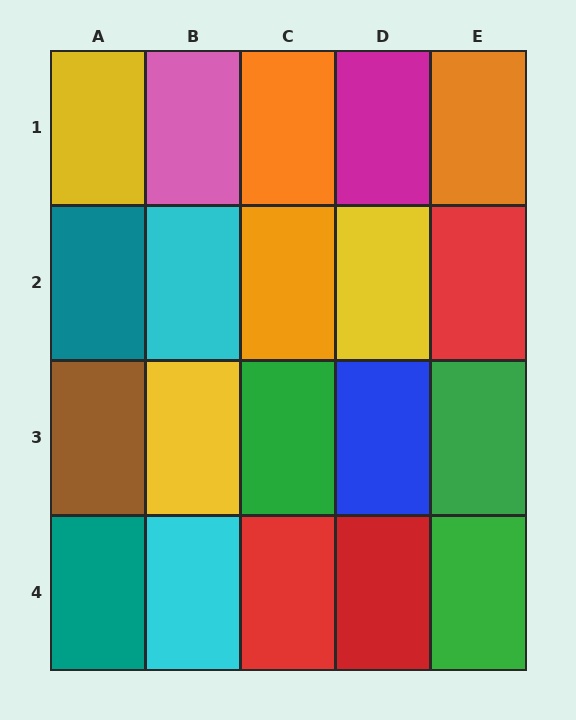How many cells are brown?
1 cell is brown.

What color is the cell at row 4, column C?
Red.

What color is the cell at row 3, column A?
Brown.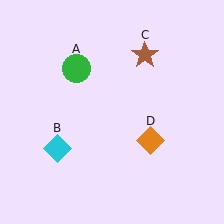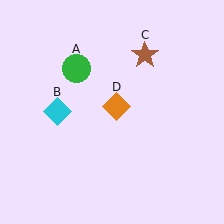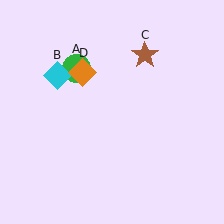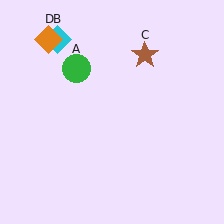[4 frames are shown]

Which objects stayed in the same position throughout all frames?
Green circle (object A) and brown star (object C) remained stationary.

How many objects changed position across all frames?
2 objects changed position: cyan diamond (object B), orange diamond (object D).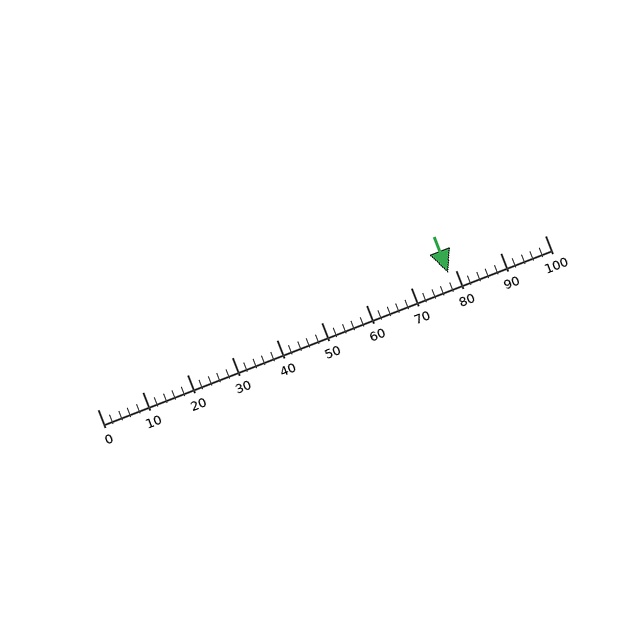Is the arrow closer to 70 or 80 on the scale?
The arrow is closer to 80.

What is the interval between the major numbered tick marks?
The major tick marks are spaced 10 units apart.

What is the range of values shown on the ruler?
The ruler shows values from 0 to 100.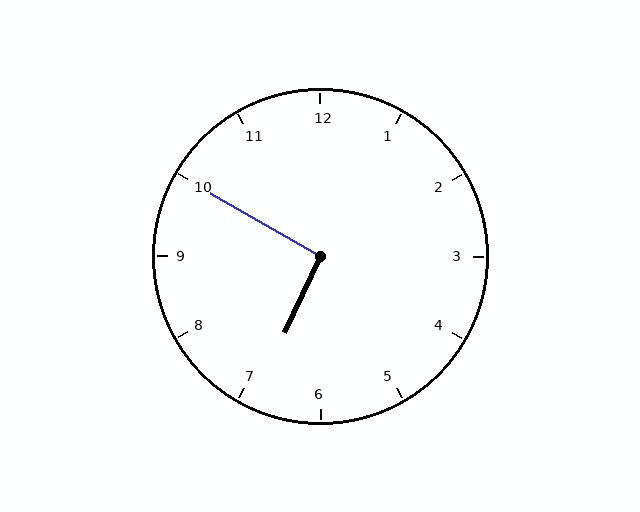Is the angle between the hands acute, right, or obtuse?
It is right.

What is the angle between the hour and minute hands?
Approximately 95 degrees.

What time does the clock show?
6:50.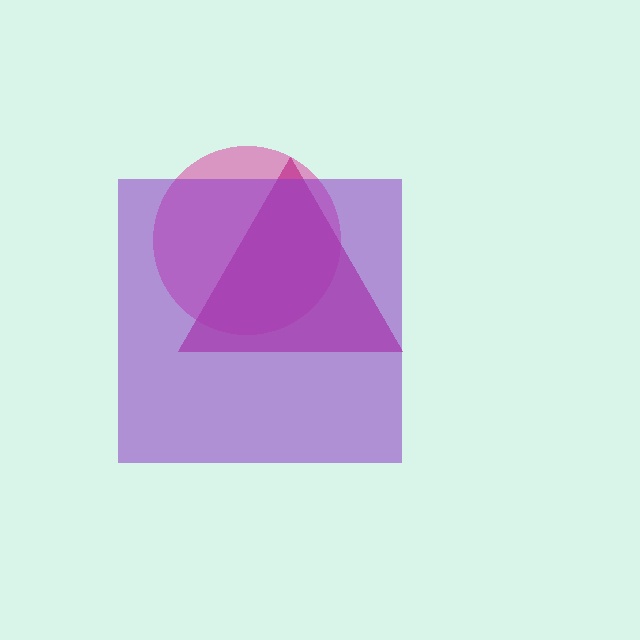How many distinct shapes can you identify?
There are 3 distinct shapes: a pink circle, a magenta triangle, a purple square.